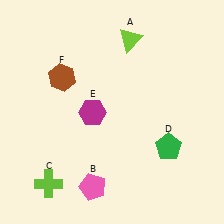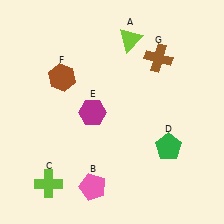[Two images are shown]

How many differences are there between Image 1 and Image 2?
There is 1 difference between the two images.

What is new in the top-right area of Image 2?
A brown cross (G) was added in the top-right area of Image 2.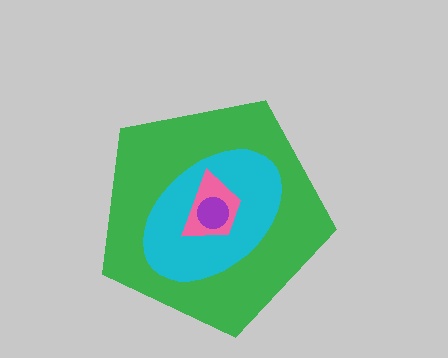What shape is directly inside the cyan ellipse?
The pink trapezoid.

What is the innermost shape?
The purple circle.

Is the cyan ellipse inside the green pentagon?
Yes.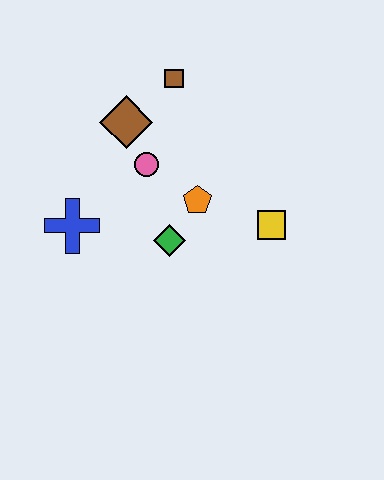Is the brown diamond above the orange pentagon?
Yes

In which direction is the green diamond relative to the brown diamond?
The green diamond is below the brown diamond.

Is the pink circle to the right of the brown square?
No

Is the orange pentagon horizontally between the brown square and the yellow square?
Yes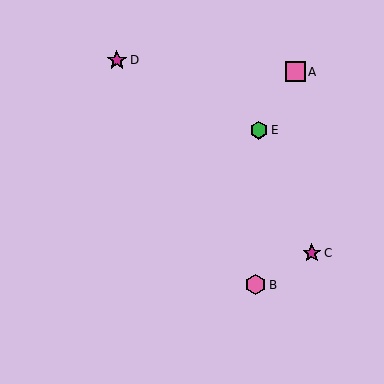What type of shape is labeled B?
Shape B is a pink hexagon.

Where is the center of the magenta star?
The center of the magenta star is at (312, 253).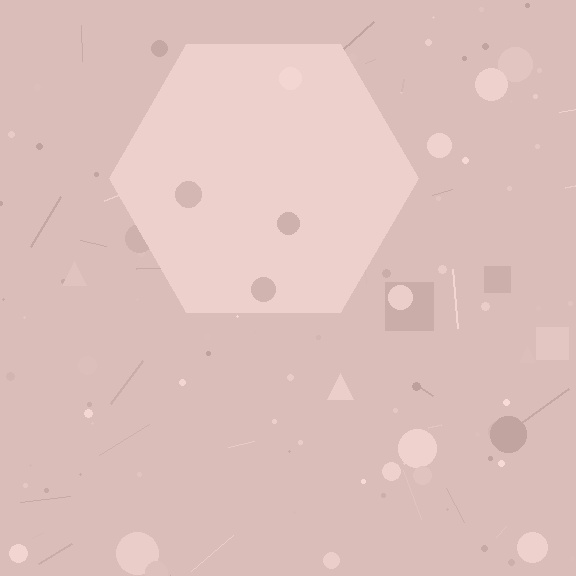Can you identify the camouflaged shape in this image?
The camouflaged shape is a hexagon.